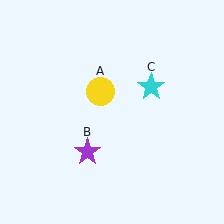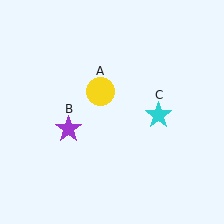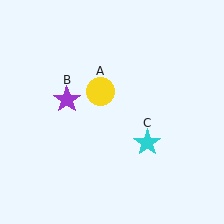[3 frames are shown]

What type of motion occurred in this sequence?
The purple star (object B), cyan star (object C) rotated clockwise around the center of the scene.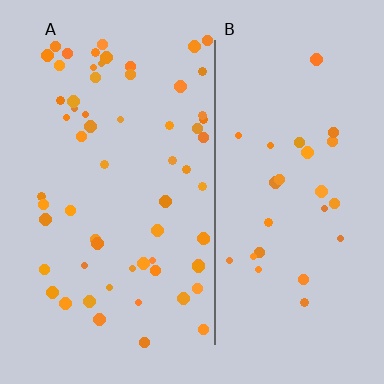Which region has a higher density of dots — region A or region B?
A (the left).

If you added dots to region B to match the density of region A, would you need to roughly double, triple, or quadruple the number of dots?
Approximately double.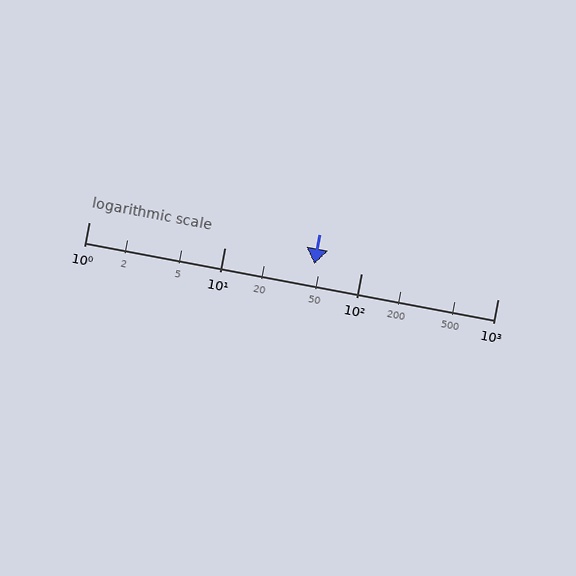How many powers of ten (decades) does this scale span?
The scale spans 3 decades, from 1 to 1000.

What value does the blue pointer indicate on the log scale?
The pointer indicates approximately 45.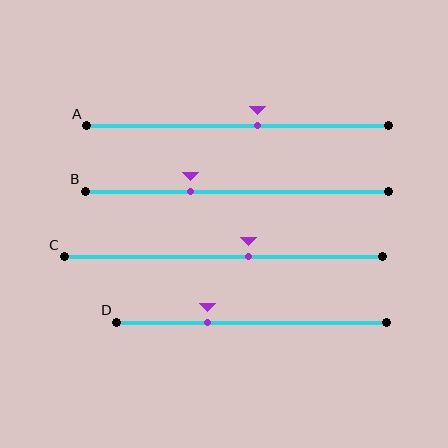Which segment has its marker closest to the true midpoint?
Segment A has its marker closest to the true midpoint.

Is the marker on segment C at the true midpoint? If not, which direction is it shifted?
No, the marker on segment C is shifted to the right by about 8% of the segment length.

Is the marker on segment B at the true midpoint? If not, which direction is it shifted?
No, the marker on segment B is shifted to the left by about 15% of the segment length.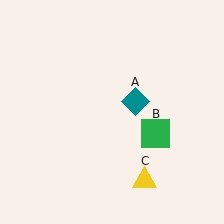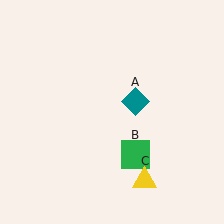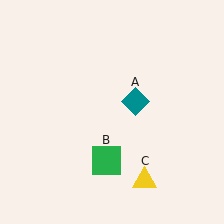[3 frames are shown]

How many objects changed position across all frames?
1 object changed position: green square (object B).